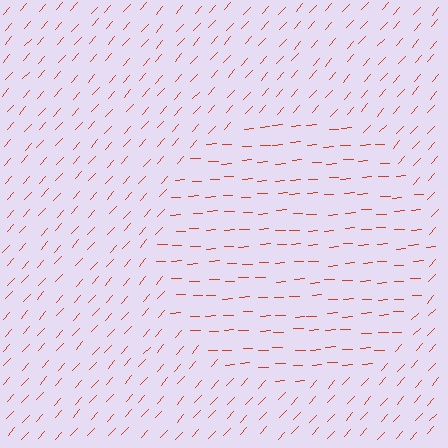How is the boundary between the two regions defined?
The boundary is defined purely by a change in line orientation (approximately 45 degrees difference). All lines are the same color and thickness.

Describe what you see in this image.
The image is filled with small red line segments. A circle region in the image has lines oriented differently from the surrounding lines, creating a visible texture boundary.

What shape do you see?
I see a circle.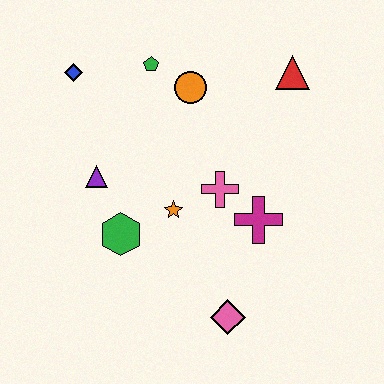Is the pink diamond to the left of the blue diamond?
No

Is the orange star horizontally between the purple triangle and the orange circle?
Yes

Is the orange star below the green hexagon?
No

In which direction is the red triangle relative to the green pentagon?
The red triangle is to the right of the green pentagon.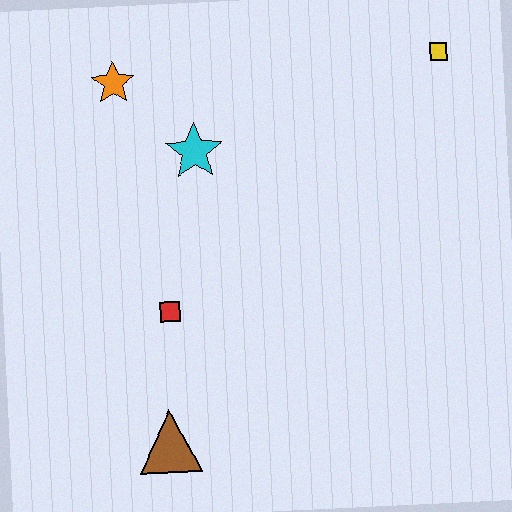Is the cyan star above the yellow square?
No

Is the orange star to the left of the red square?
Yes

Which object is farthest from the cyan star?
The brown triangle is farthest from the cyan star.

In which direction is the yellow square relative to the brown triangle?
The yellow square is above the brown triangle.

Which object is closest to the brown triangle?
The red square is closest to the brown triangle.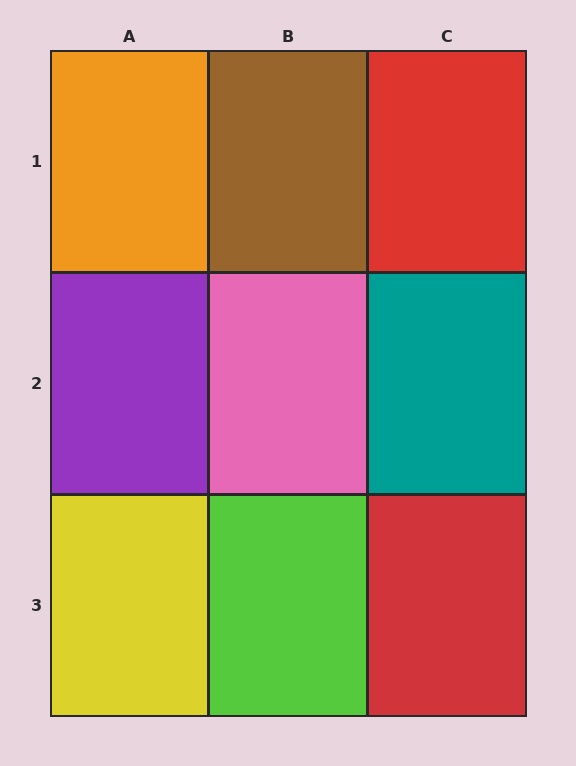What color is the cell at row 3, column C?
Red.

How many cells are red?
2 cells are red.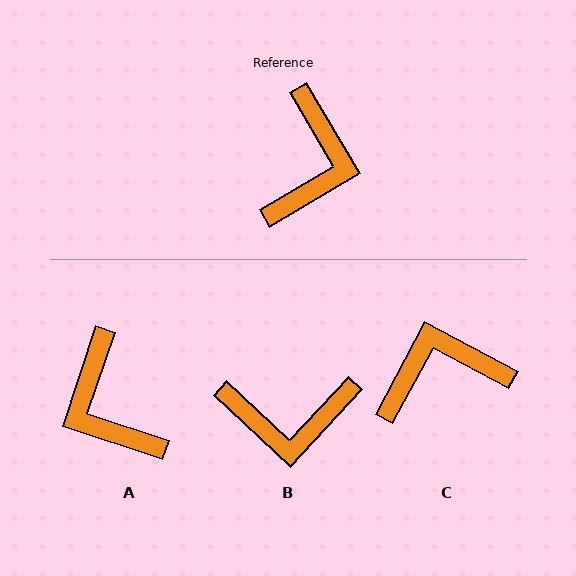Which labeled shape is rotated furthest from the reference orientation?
A, about 139 degrees away.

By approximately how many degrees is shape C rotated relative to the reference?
Approximately 121 degrees counter-clockwise.